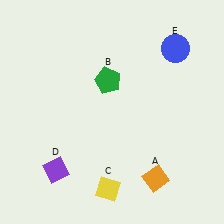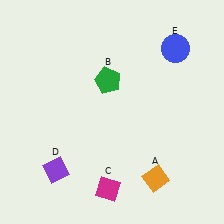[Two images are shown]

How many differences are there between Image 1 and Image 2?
There is 1 difference between the two images.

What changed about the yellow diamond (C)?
In Image 1, C is yellow. In Image 2, it changed to magenta.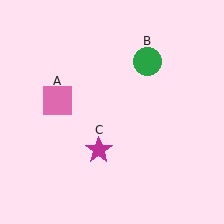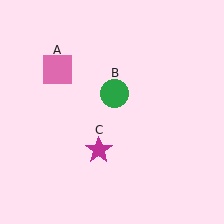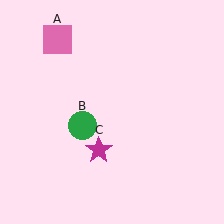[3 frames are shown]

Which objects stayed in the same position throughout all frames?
Magenta star (object C) remained stationary.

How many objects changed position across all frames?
2 objects changed position: pink square (object A), green circle (object B).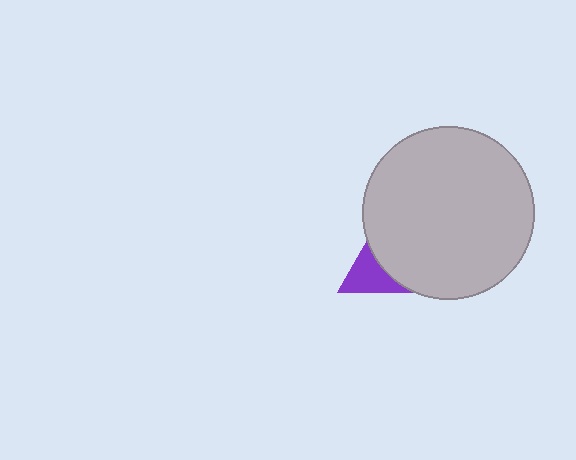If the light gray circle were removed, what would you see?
You would see the complete purple triangle.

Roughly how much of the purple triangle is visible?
A small part of it is visible (roughly 31%).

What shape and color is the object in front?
The object in front is a light gray circle.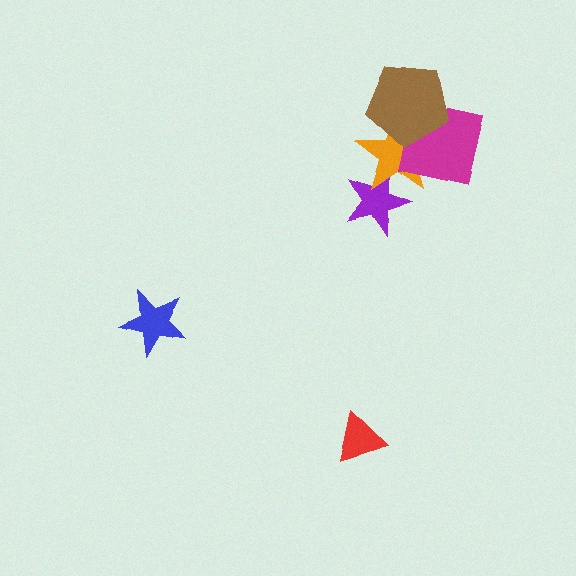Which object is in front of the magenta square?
The brown pentagon is in front of the magenta square.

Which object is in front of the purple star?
The orange star is in front of the purple star.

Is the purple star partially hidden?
Yes, it is partially covered by another shape.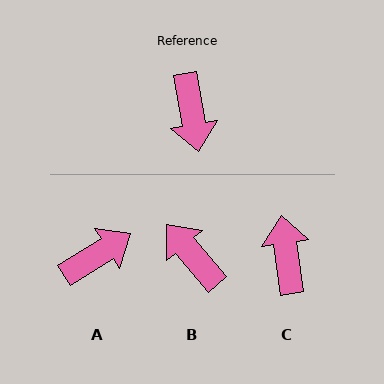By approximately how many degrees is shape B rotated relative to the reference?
Approximately 150 degrees clockwise.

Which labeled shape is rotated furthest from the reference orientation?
C, about 178 degrees away.